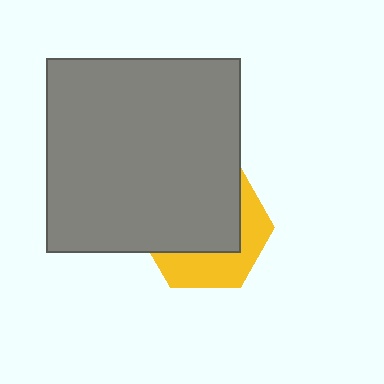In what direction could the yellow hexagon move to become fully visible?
The yellow hexagon could move down. That would shift it out from behind the gray square entirely.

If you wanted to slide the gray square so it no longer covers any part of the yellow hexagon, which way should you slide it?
Slide it up — that is the most direct way to separate the two shapes.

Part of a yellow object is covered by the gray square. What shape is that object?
It is a hexagon.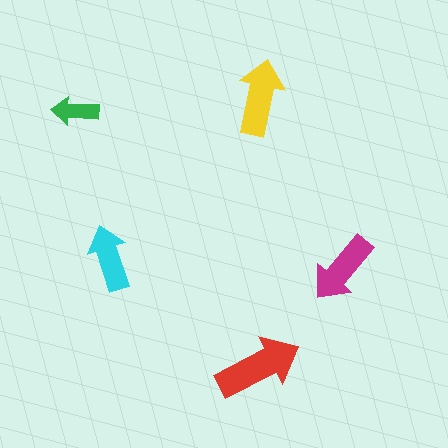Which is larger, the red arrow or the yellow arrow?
The red one.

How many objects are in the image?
There are 5 objects in the image.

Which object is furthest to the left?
The green arrow is leftmost.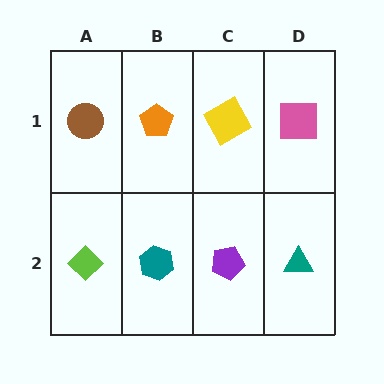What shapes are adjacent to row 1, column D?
A teal triangle (row 2, column D), a yellow square (row 1, column C).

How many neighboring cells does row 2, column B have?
3.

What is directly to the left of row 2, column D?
A purple pentagon.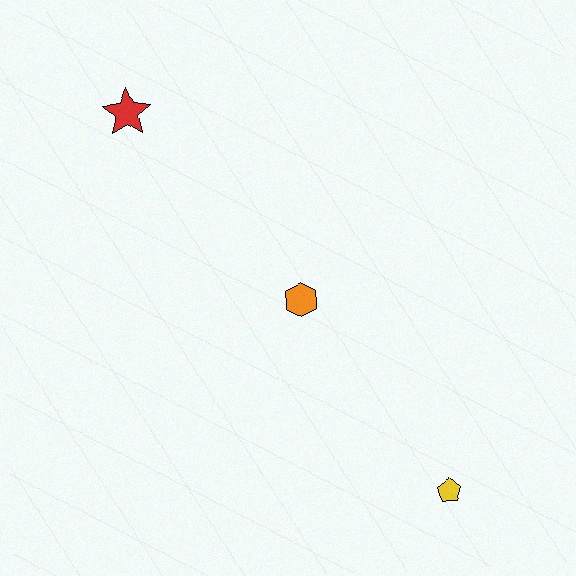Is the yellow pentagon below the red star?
Yes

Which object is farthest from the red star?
The yellow pentagon is farthest from the red star.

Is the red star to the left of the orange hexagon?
Yes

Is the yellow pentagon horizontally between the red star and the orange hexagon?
No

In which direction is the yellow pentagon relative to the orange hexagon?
The yellow pentagon is below the orange hexagon.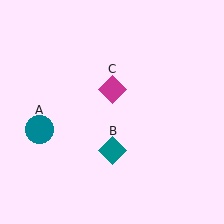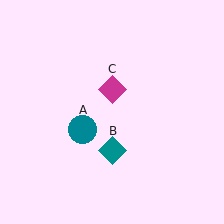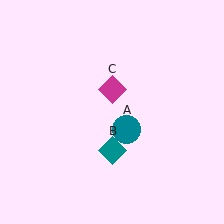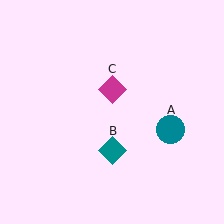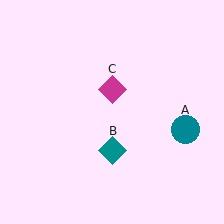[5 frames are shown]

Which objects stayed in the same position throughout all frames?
Teal diamond (object B) and magenta diamond (object C) remained stationary.